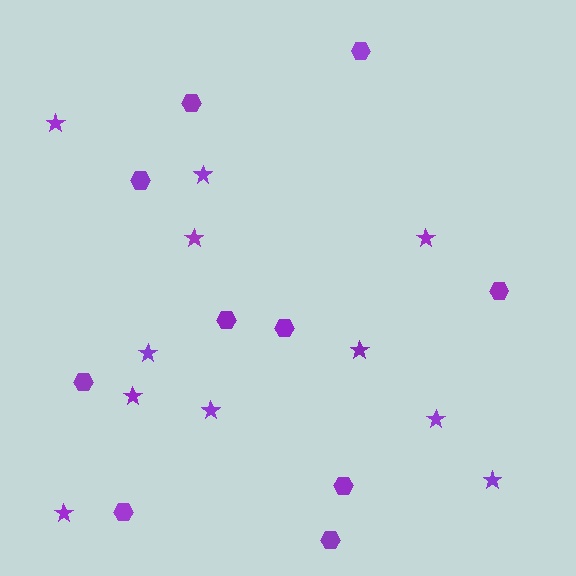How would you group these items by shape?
There are 2 groups: one group of stars (11) and one group of hexagons (10).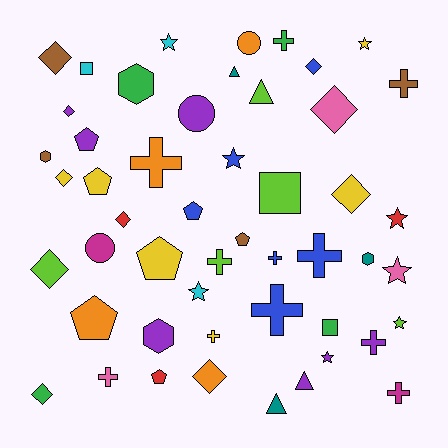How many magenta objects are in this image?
There are 2 magenta objects.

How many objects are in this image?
There are 50 objects.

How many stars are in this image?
There are 8 stars.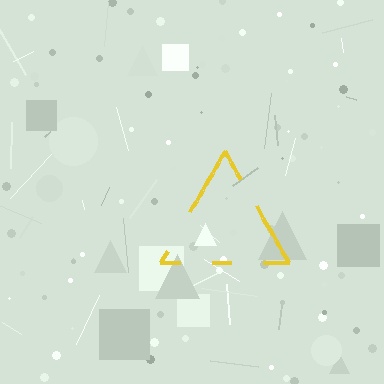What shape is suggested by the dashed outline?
The dashed outline suggests a triangle.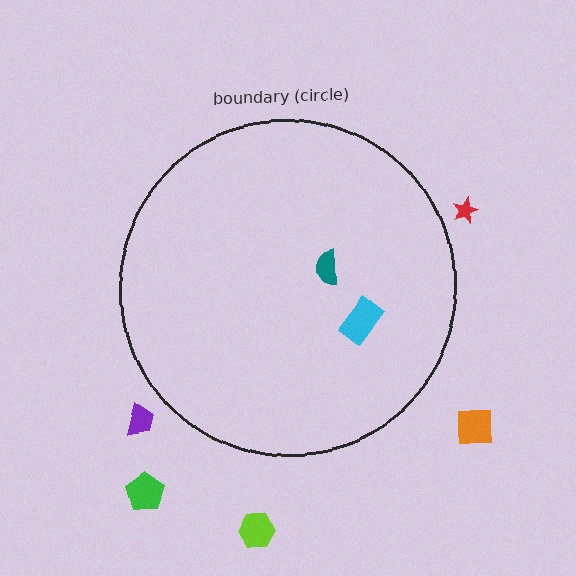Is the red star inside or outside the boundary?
Outside.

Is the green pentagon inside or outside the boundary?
Outside.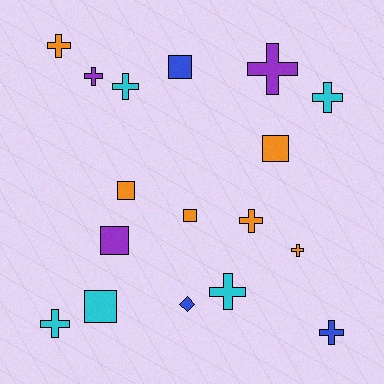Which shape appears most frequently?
Cross, with 10 objects.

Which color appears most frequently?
Orange, with 6 objects.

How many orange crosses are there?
There are 3 orange crosses.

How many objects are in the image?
There are 17 objects.